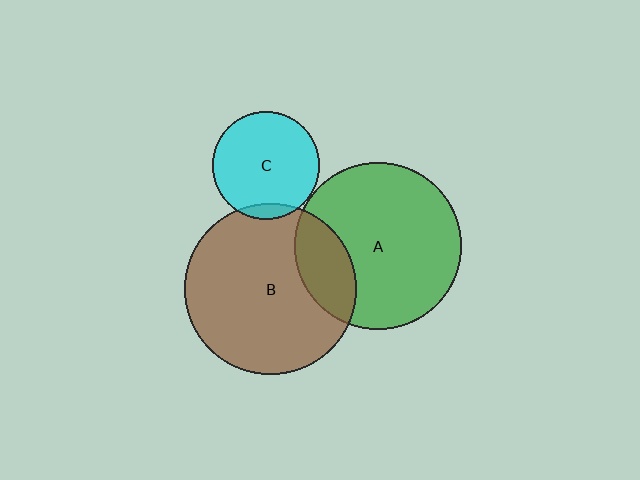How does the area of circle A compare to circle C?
Approximately 2.4 times.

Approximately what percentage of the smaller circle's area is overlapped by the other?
Approximately 20%.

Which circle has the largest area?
Circle B (brown).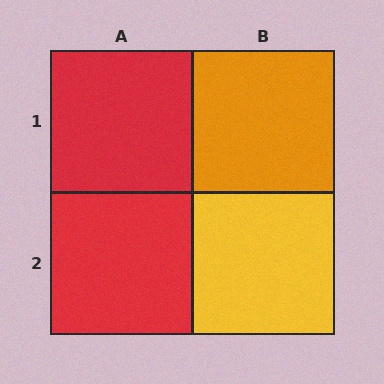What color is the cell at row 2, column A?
Red.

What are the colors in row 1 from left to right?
Red, orange.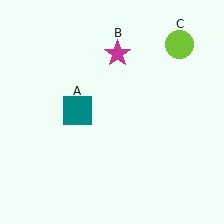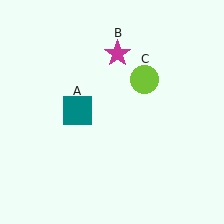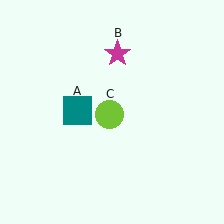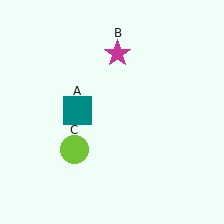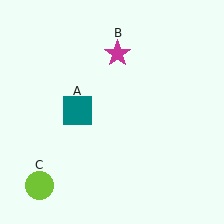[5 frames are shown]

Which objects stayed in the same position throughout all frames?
Teal square (object A) and magenta star (object B) remained stationary.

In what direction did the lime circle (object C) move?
The lime circle (object C) moved down and to the left.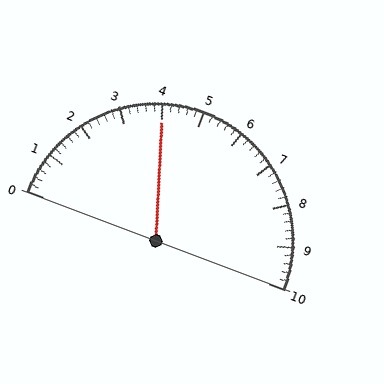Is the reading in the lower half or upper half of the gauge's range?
The reading is in the lower half of the range (0 to 10).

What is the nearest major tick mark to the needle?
The nearest major tick mark is 4.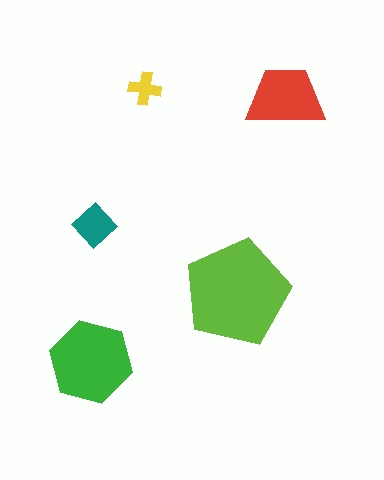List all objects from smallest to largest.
The yellow cross, the teal diamond, the red trapezoid, the green hexagon, the lime pentagon.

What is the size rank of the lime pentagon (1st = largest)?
1st.